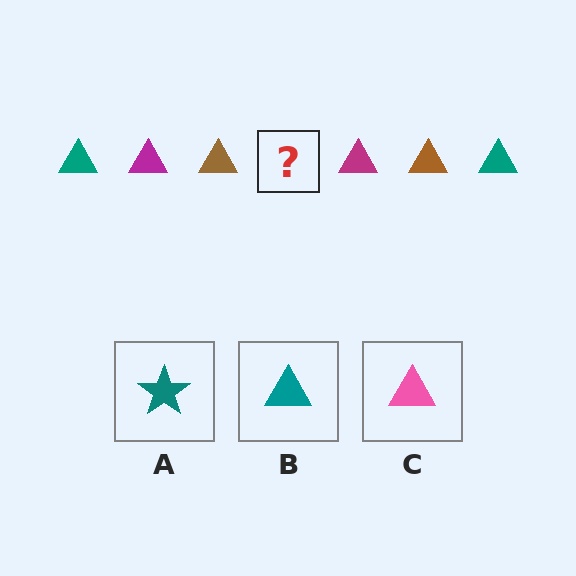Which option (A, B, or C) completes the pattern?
B.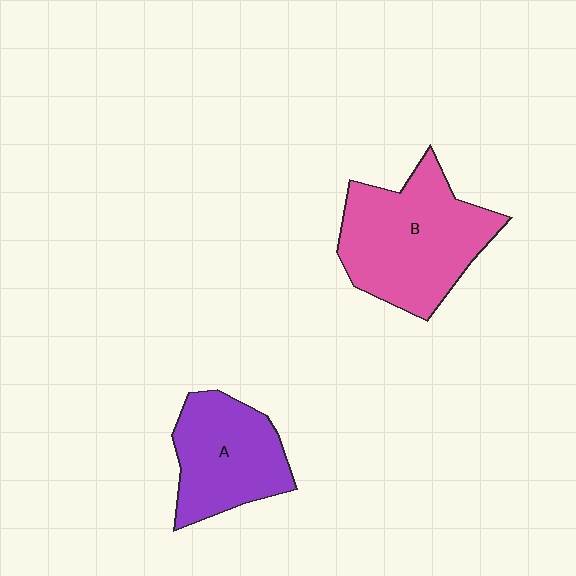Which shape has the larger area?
Shape B (pink).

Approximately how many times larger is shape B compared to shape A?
Approximately 1.4 times.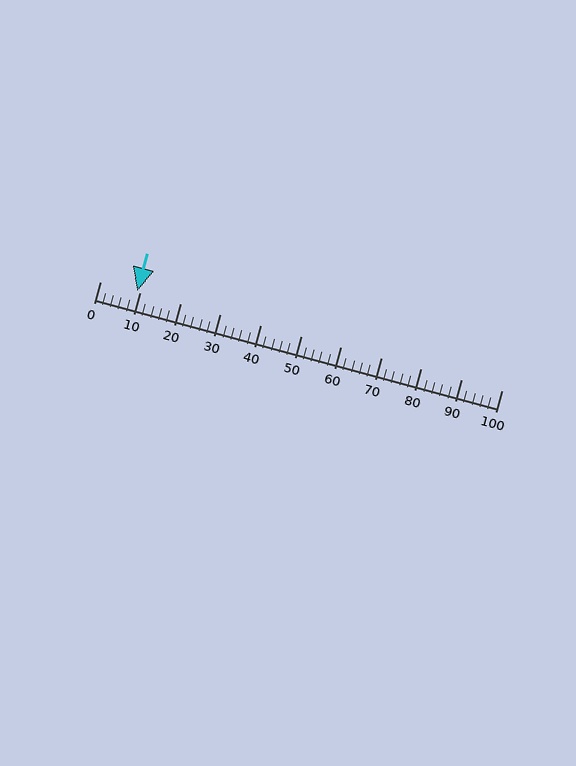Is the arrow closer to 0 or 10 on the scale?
The arrow is closer to 10.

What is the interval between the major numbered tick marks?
The major tick marks are spaced 10 units apart.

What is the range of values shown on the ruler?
The ruler shows values from 0 to 100.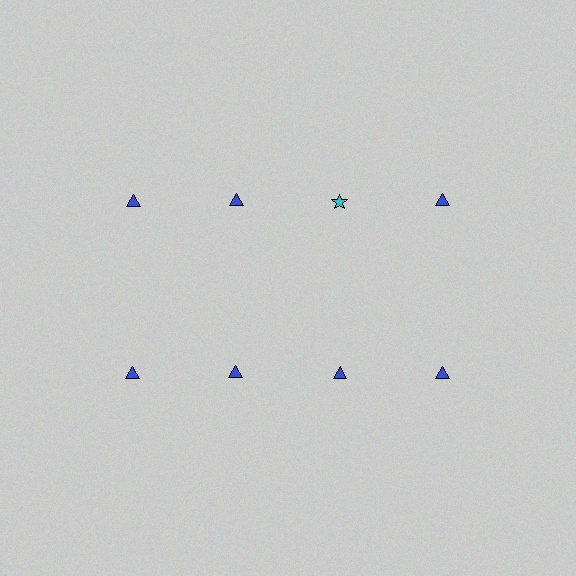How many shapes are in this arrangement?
There are 8 shapes arranged in a grid pattern.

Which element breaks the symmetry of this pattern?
The cyan star in the top row, center column breaks the symmetry. All other shapes are blue triangles.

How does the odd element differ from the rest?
It differs in both color (cyan instead of blue) and shape (star instead of triangle).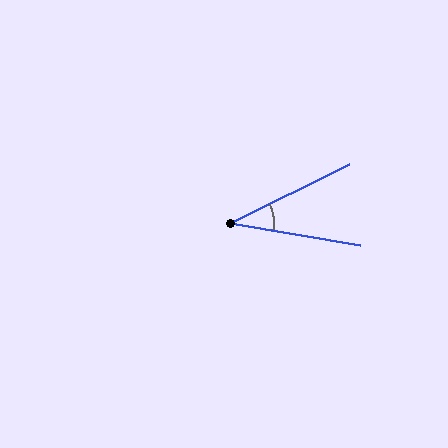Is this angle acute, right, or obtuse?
It is acute.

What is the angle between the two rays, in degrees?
Approximately 36 degrees.